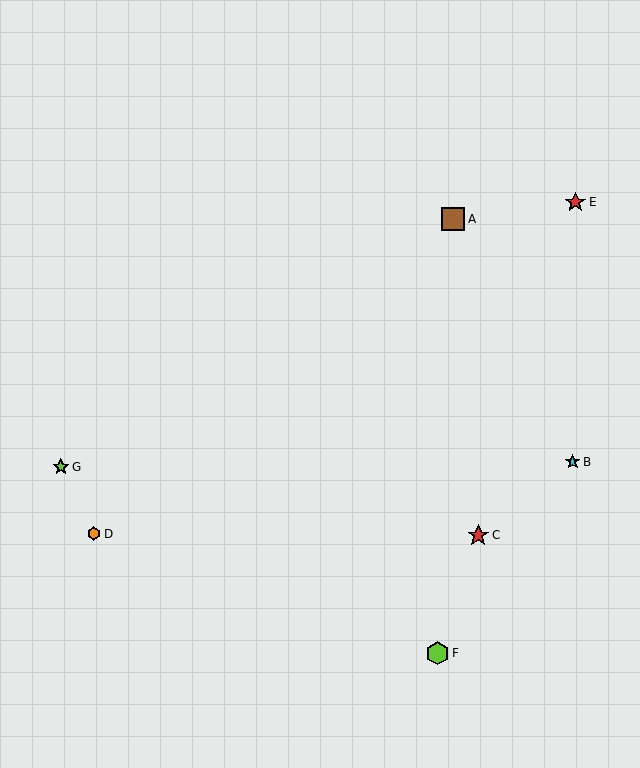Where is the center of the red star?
The center of the red star is at (575, 202).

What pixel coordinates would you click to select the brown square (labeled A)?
Click at (453, 219) to select the brown square A.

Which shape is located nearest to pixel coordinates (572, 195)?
The red star (labeled E) at (575, 202) is nearest to that location.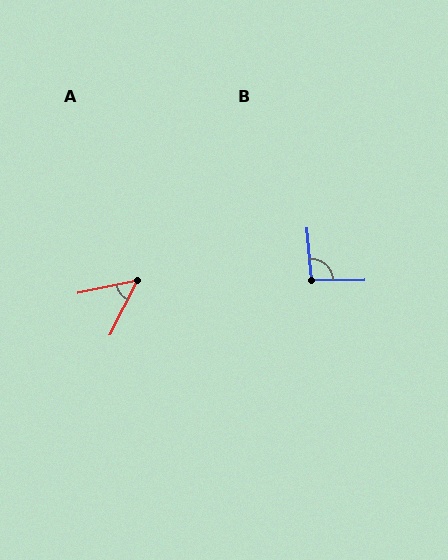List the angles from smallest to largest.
A (51°), B (94°).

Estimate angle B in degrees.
Approximately 94 degrees.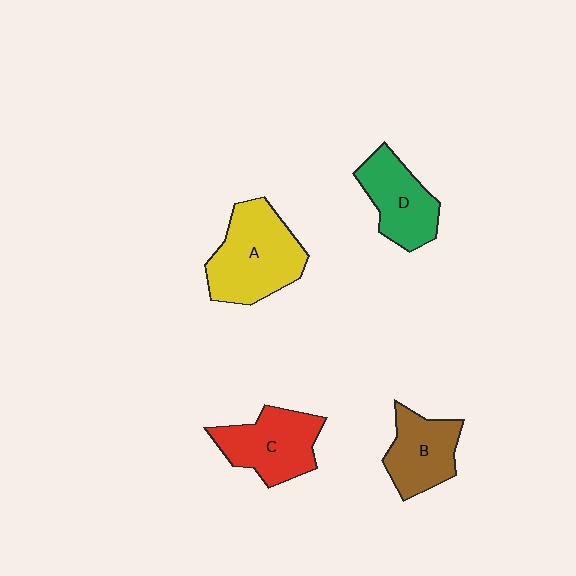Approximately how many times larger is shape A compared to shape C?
Approximately 1.3 times.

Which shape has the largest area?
Shape A (yellow).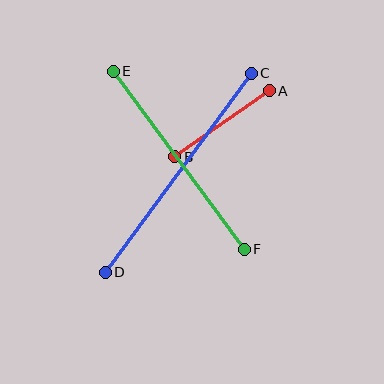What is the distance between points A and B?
The distance is approximately 115 pixels.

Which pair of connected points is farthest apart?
Points C and D are farthest apart.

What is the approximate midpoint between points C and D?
The midpoint is at approximately (178, 173) pixels.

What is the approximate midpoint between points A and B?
The midpoint is at approximately (222, 124) pixels.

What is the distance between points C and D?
The distance is approximately 247 pixels.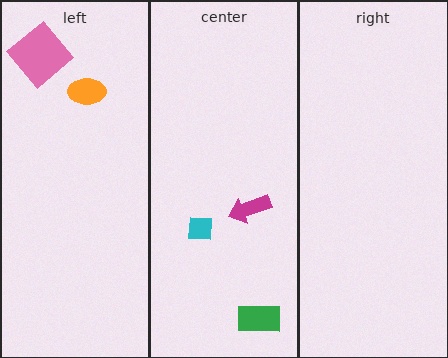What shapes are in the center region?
The magenta arrow, the green rectangle, the cyan square.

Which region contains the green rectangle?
The center region.